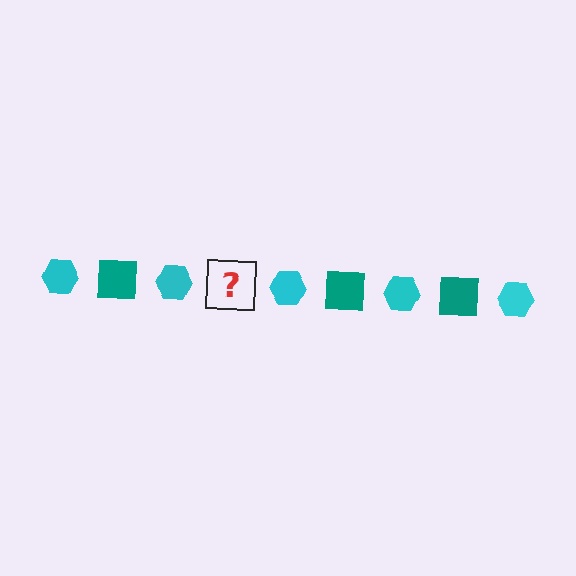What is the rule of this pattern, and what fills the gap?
The rule is that the pattern alternates between cyan hexagon and teal square. The gap should be filled with a teal square.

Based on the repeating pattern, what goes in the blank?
The blank should be a teal square.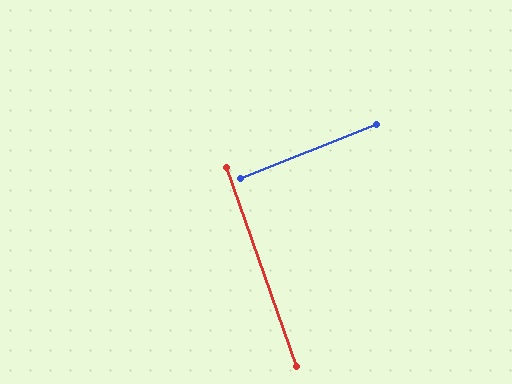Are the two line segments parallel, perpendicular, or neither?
Perpendicular — they meet at approximately 88°.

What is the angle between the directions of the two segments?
Approximately 88 degrees.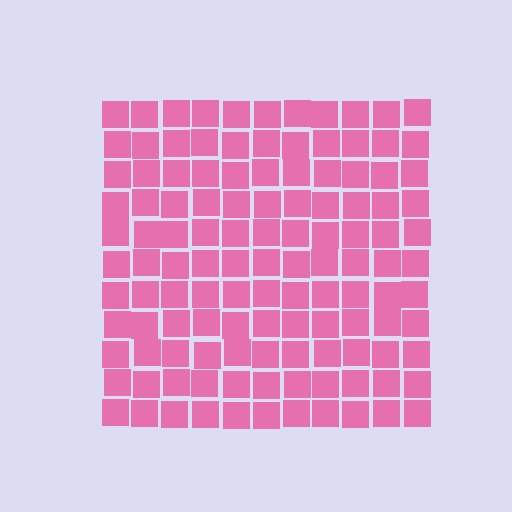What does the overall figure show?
The overall figure shows a square.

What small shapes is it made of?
It is made of small squares.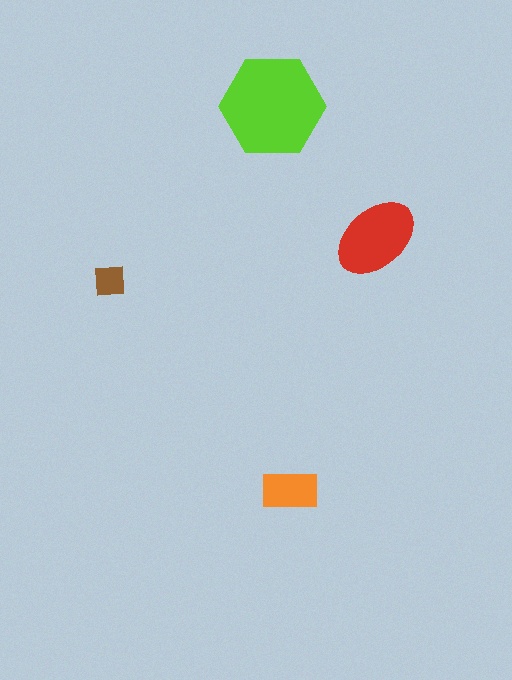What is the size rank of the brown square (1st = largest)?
4th.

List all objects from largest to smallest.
The lime hexagon, the red ellipse, the orange rectangle, the brown square.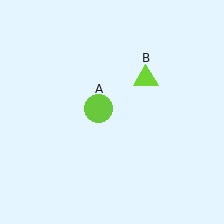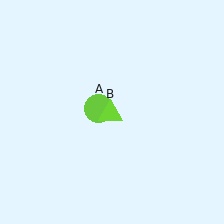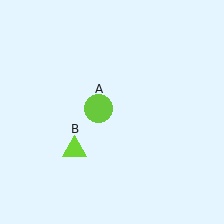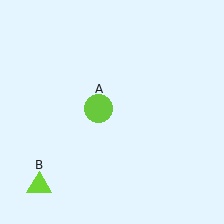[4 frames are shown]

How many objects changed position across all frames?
1 object changed position: lime triangle (object B).